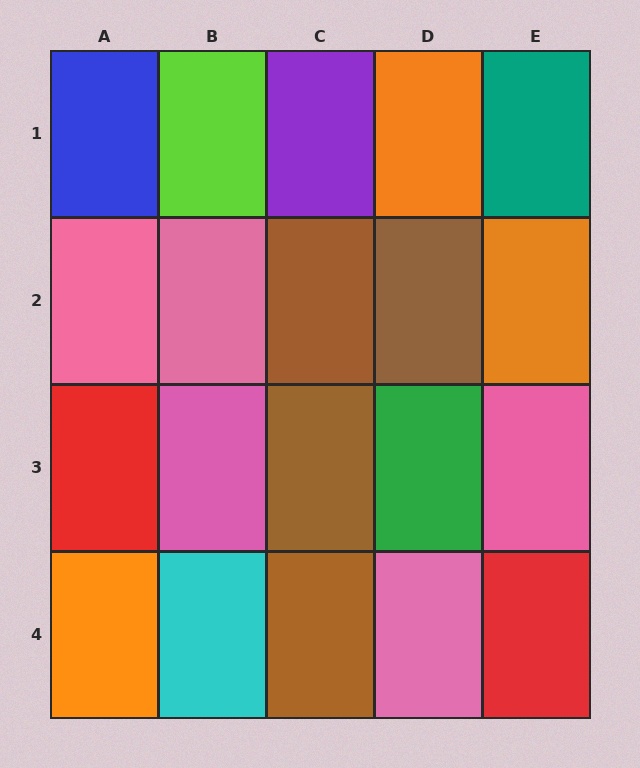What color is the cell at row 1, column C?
Purple.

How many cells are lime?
1 cell is lime.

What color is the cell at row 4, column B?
Cyan.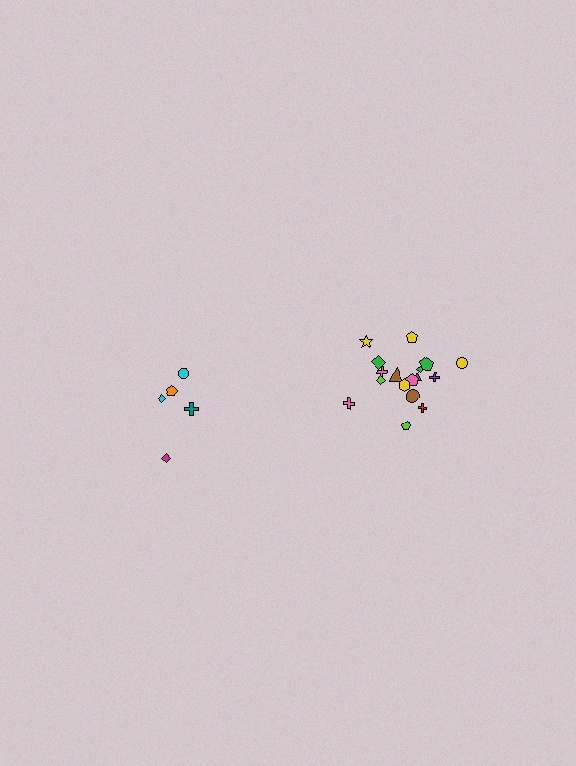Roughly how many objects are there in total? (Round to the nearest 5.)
Roughly 25 objects in total.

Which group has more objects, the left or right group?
The right group.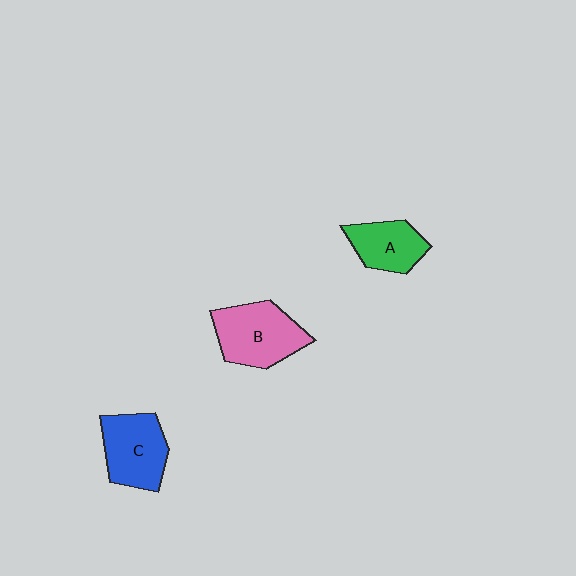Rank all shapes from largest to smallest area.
From largest to smallest: B (pink), C (blue), A (green).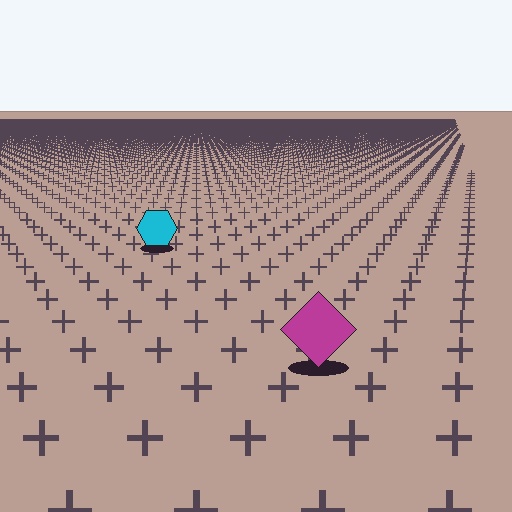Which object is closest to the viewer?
The magenta diamond is closest. The texture marks near it are larger and more spread out.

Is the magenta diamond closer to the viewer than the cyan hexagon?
Yes. The magenta diamond is closer — you can tell from the texture gradient: the ground texture is coarser near it.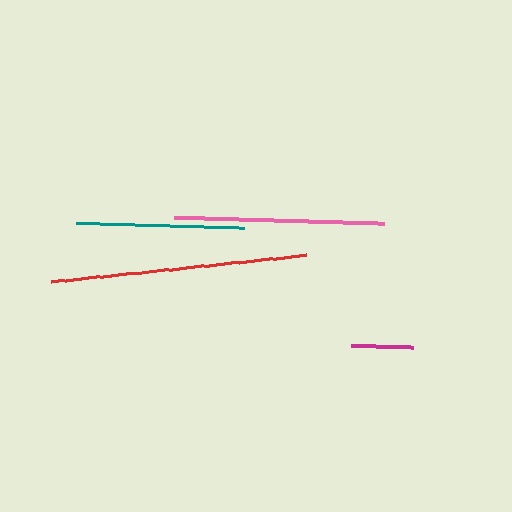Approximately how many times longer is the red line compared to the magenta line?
The red line is approximately 4.1 times the length of the magenta line.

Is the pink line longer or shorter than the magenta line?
The pink line is longer than the magenta line.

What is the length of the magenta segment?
The magenta segment is approximately 62 pixels long.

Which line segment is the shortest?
The magenta line is the shortest at approximately 62 pixels.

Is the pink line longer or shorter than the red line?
The red line is longer than the pink line.